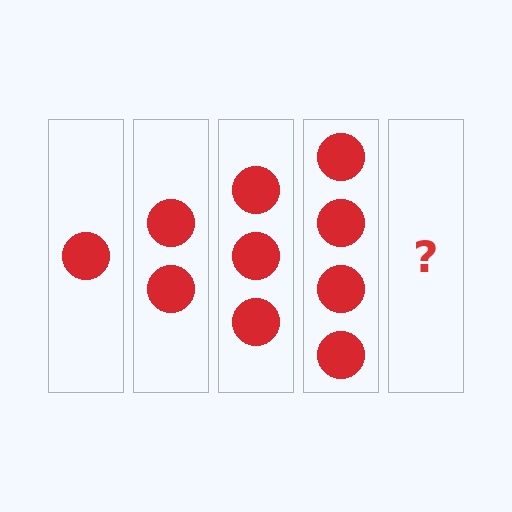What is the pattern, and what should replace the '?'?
The pattern is that each step adds one more circle. The '?' should be 5 circles.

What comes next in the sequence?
The next element should be 5 circles.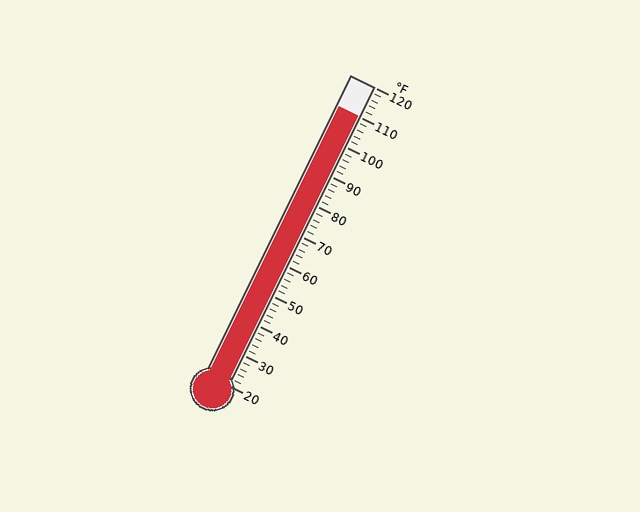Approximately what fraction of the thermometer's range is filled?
The thermometer is filled to approximately 90% of its range.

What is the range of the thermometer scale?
The thermometer scale ranges from 20°F to 120°F.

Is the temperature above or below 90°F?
The temperature is above 90°F.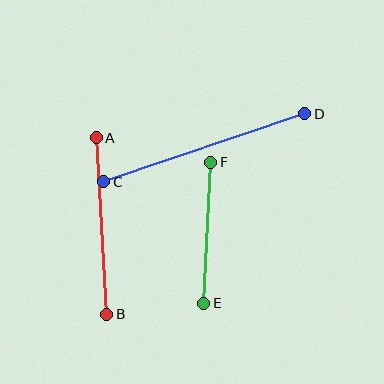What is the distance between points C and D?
The distance is approximately 212 pixels.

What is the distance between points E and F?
The distance is approximately 141 pixels.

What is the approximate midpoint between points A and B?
The midpoint is at approximately (101, 226) pixels.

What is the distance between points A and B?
The distance is approximately 177 pixels.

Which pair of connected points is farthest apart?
Points C and D are farthest apart.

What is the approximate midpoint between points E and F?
The midpoint is at approximately (207, 233) pixels.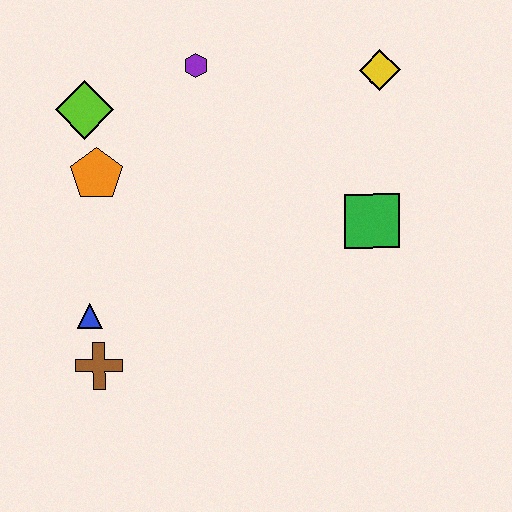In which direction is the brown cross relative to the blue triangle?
The brown cross is below the blue triangle.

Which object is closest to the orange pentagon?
The lime diamond is closest to the orange pentagon.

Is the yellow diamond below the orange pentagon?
No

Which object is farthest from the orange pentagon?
The yellow diamond is farthest from the orange pentagon.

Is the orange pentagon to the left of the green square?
Yes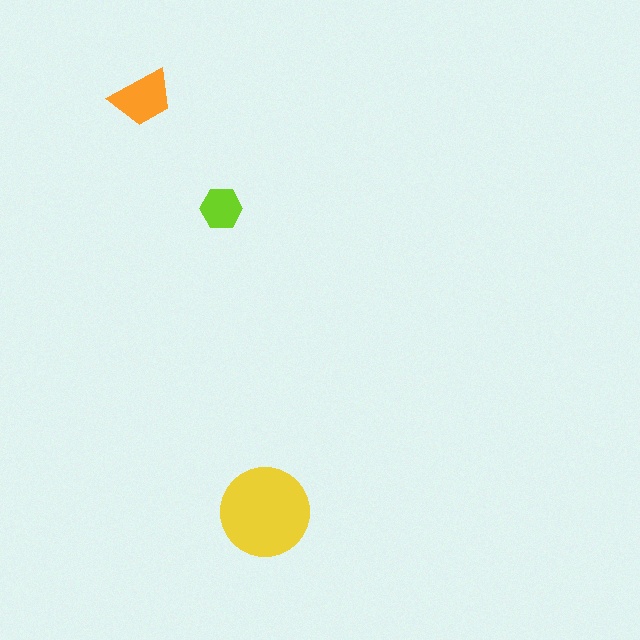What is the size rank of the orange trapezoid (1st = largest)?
2nd.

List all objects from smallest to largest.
The lime hexagon, the orange trapezoid, the yellow circle.